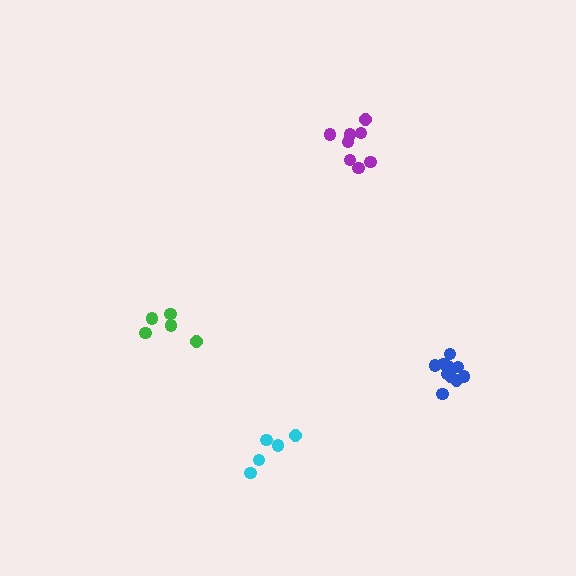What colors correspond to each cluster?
The clusters are colored: green, purple, blue, cyan.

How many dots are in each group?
Group 1: 5 dots, Group 2: 8 dots, Group 3: 11 dots, Group 4: 5 dots (29 total).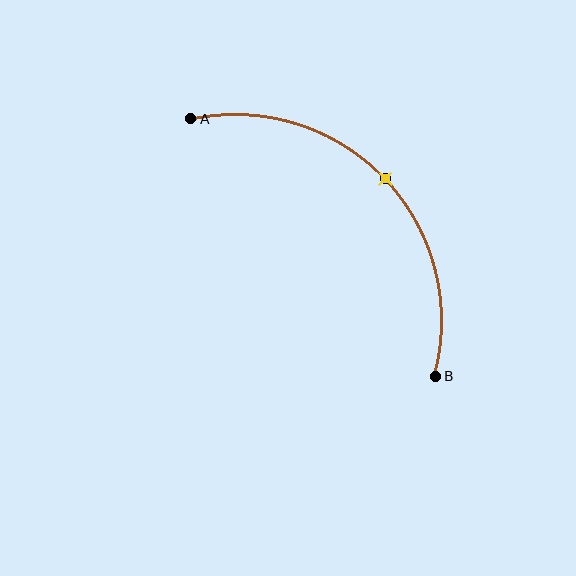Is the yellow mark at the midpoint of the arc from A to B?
Yes. The yellow mark lies on the arc at equal arc-length from both A and B — it is the arc midpoint.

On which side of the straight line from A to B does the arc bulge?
The arc bulges above and to the right of the straight line connecting A and B.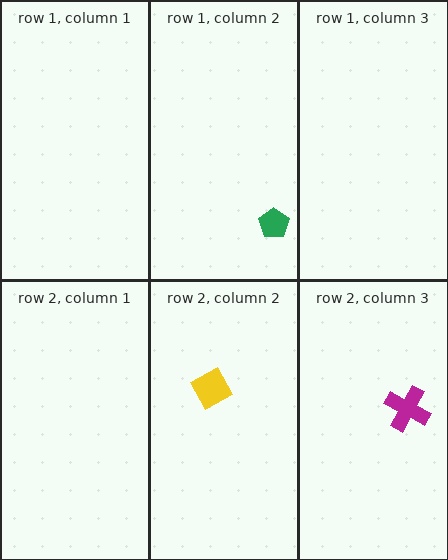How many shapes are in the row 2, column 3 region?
1.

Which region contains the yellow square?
The row 2, column 2 region.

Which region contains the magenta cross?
The row 2, column 3 region.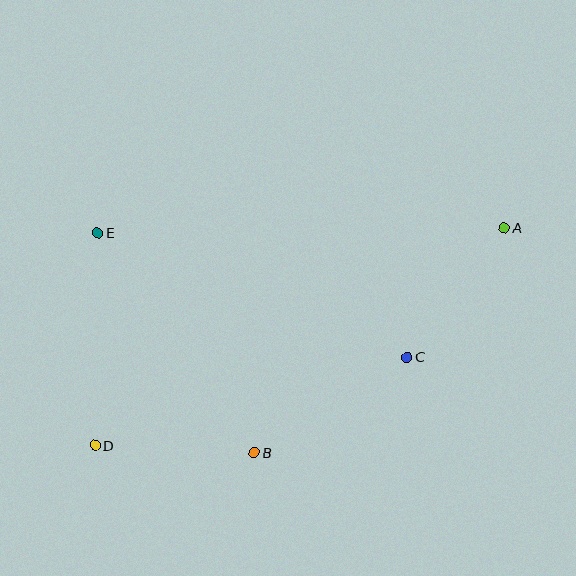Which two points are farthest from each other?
Points A and D are farthest from each other.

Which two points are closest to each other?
Points B and D are closest to each other.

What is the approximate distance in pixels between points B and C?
The distance between B and C is approximately 180 pixels.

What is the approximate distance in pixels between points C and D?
The distance between C and D is approximately 324 pixels.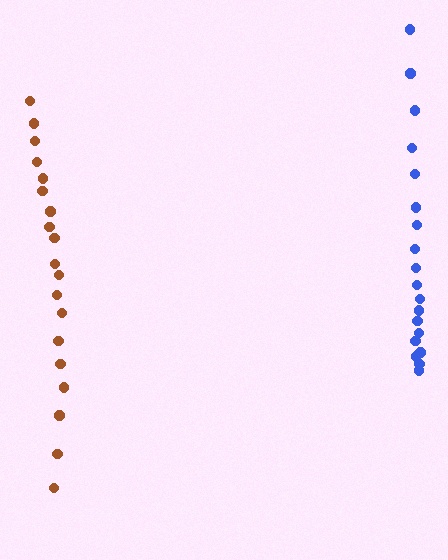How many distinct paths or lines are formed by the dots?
There are 2 distinct paths.